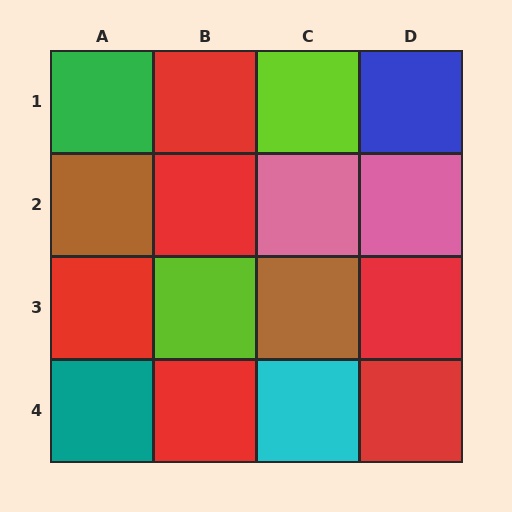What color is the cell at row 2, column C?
Pink.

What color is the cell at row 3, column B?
Lime.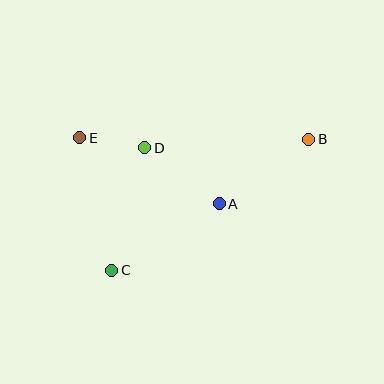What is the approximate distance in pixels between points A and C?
The distance between A and C is approximately 126 pixels.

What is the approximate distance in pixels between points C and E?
The distance between C and E is approximately 136 pixels.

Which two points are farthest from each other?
Points B and C are farthest from each other.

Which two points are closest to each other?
Points D and E are closest to each other.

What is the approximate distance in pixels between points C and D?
The distance between C and D is approximately 127 pixels.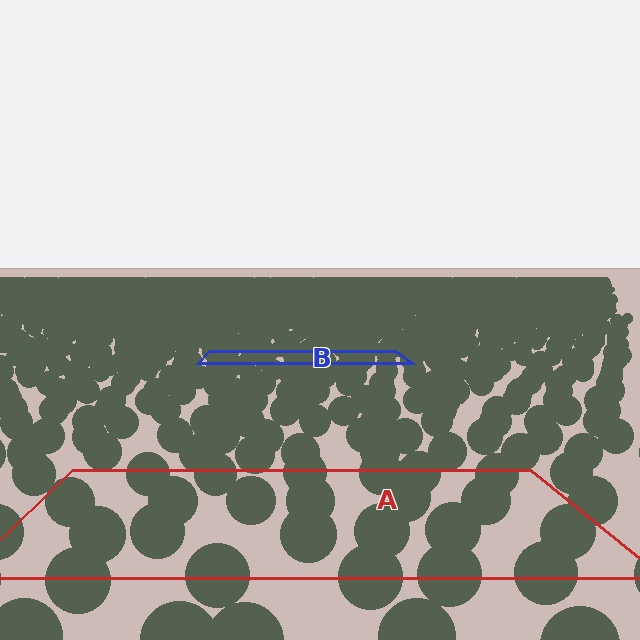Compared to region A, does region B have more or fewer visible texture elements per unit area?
Region B has more texture elements per unit area — they are packed more densely because it is farther away.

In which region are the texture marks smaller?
The texture marks are smaller in region B, because it is farther away.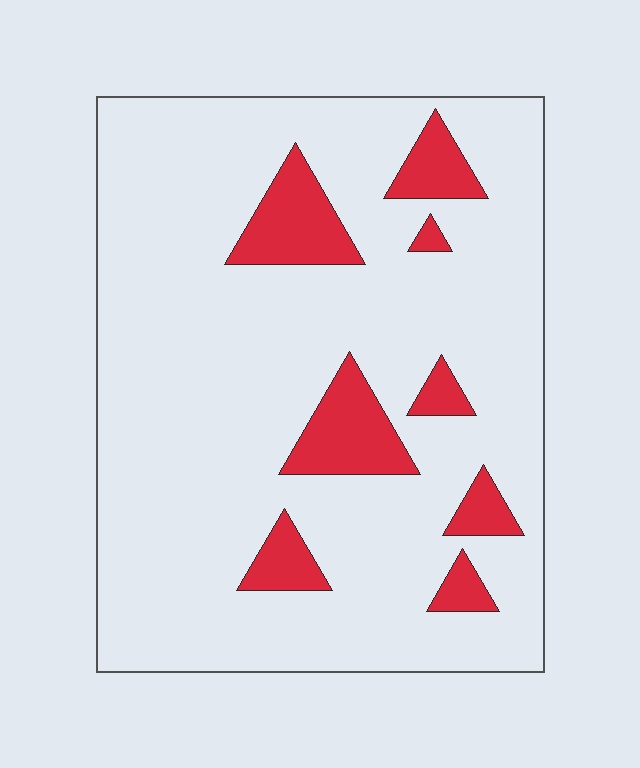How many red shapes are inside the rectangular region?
8.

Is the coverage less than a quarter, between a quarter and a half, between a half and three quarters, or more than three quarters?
Less than a quarter.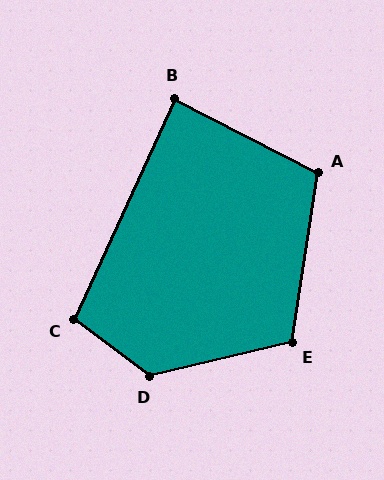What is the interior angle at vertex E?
Approximately 112 degrees (obtuse).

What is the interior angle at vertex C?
Approximately 102 degrees (obtuse).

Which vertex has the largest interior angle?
D, at approximately 130 degrees.